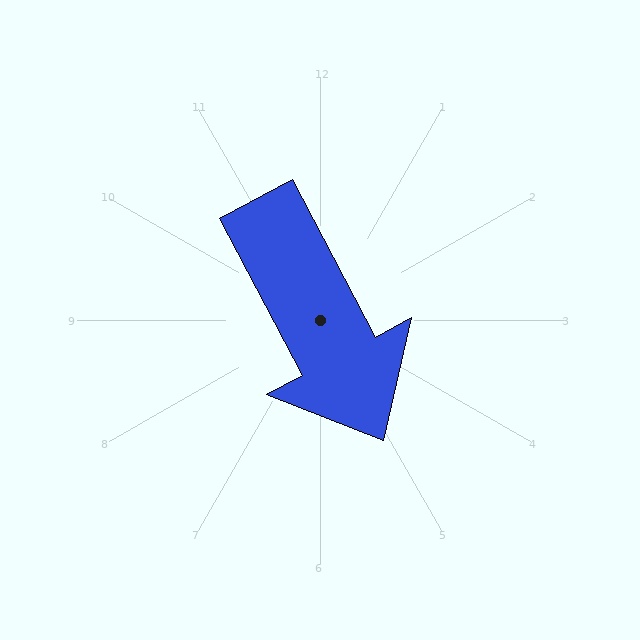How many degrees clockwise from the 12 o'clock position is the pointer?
Approximately 152 degrees.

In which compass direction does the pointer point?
Southeast.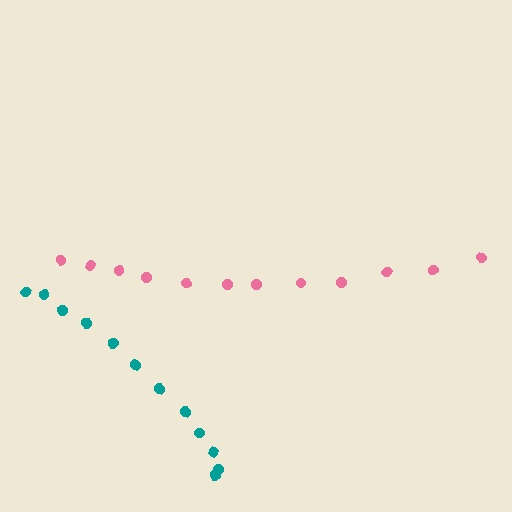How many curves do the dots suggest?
There are 2 distinct paths.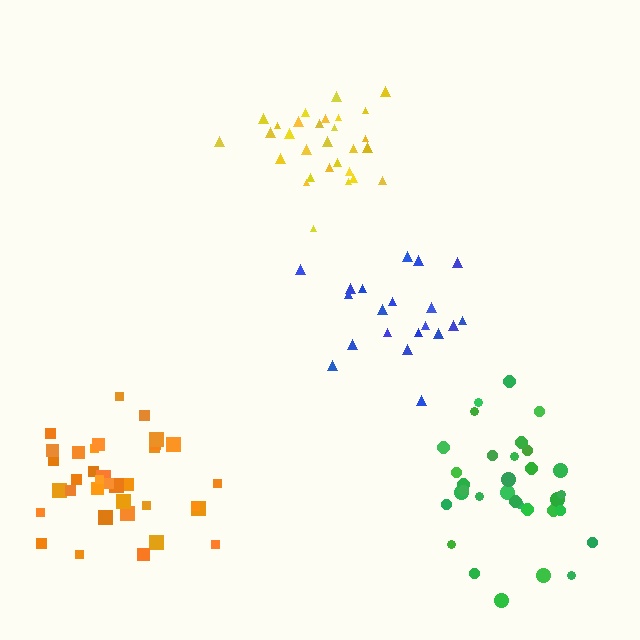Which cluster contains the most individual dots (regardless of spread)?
Orange (35).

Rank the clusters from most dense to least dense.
yellow, green, blue, orange.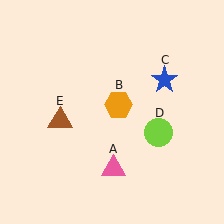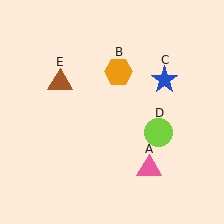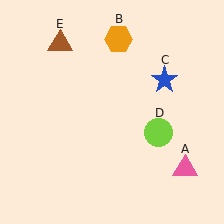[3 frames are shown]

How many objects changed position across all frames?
3 objects changed position: pink triangle (object A), orange hexagon (object B), brown triangle (object E).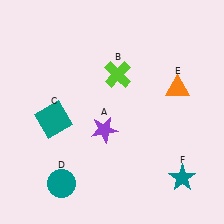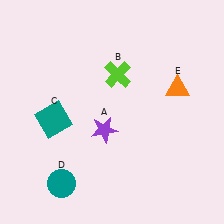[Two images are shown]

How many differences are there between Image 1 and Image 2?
There is 1 difference between the two images.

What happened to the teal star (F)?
The teal star (F) was removed in Image 2. It was in the bottom-right area of Image 1.